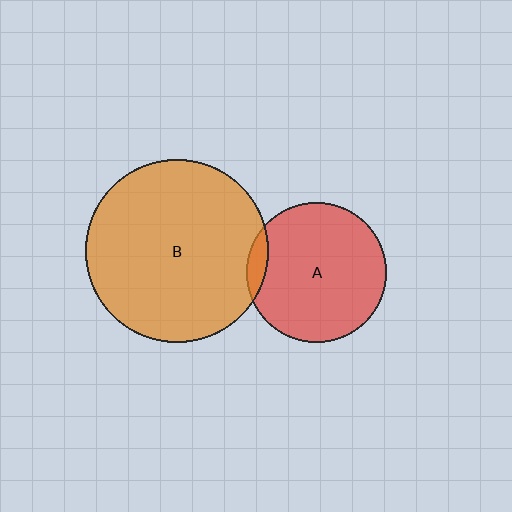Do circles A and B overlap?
Yes.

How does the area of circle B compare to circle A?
Approximately 1.7 times.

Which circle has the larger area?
Circle B (orange).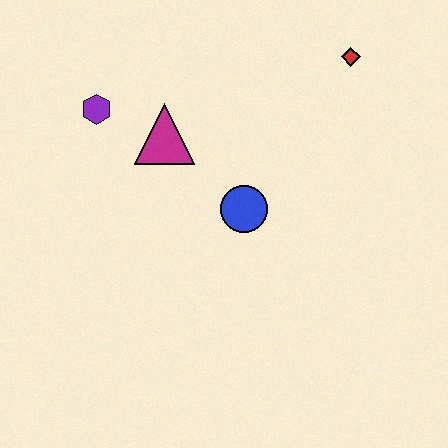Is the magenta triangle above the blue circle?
Yes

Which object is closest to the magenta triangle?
The purple hexagon is closest to the magenta triangle.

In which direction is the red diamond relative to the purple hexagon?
The red diamond is to the right of the purple hexagon.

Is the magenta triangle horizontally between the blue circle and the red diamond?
No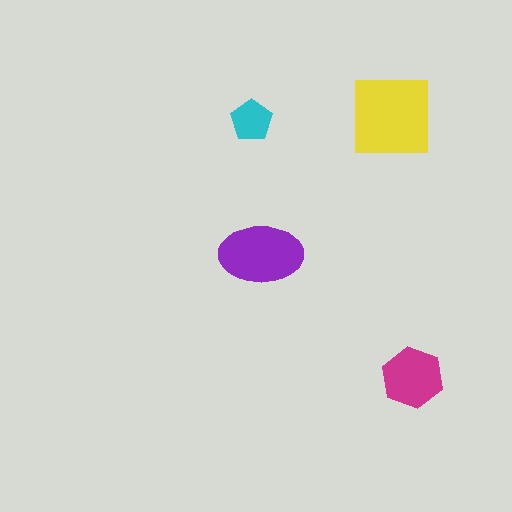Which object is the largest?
The yellow square.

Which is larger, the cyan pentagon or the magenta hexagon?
The magenta hexagon.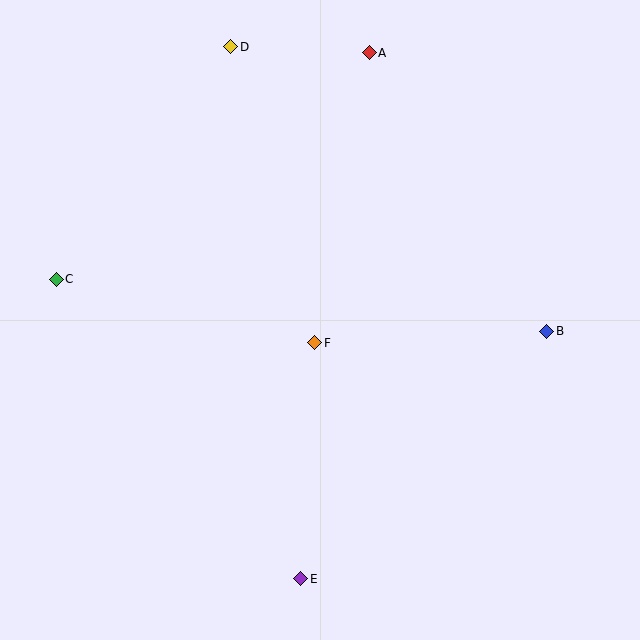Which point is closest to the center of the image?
Point F at (315, 343) is closest to the center.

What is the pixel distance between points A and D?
The distance between A and D is 138 pixels.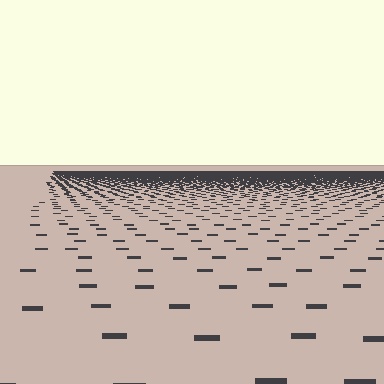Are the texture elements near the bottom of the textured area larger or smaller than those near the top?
Larger. Near the bottom, elements are closer to the viewer and appear at a bigger on-screen size.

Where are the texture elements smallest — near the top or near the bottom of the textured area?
Near the top.